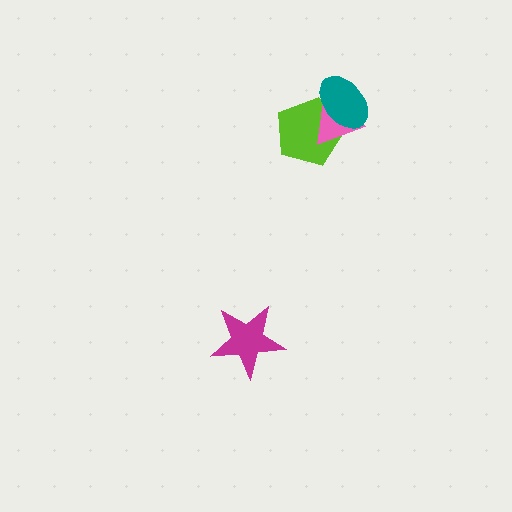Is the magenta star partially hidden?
No, no other shape covers it.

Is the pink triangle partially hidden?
Yes, it is partially covered by another shape.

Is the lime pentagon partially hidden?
Yes, it is partially covered by another shape.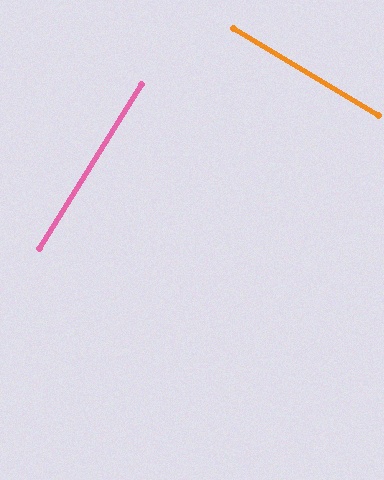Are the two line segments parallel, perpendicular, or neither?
Perpendicular — they meet at approximately 89°.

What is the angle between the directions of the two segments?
Approximately 89 degrees.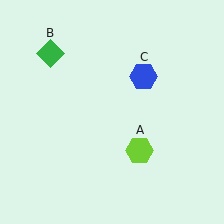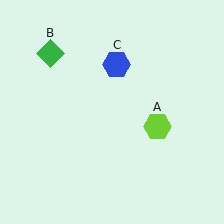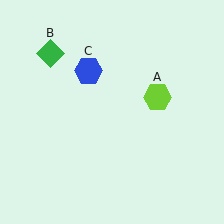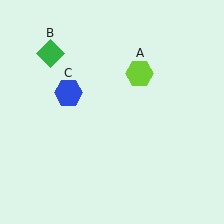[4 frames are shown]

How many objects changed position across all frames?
2 objects changed position: lime hexagon (object A), blue hexagon (object C).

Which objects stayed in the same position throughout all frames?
Green diamond (object B) remained stationary.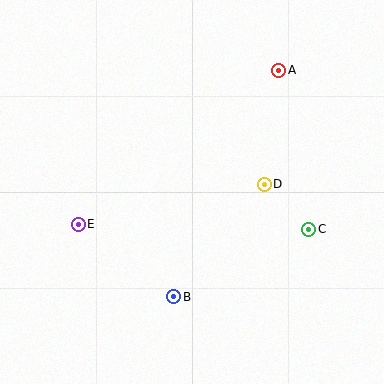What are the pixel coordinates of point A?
Point A is at (279, 70).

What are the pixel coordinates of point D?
Point D is at (264, 184).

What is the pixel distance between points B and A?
The distance between B and A is 250 pixels.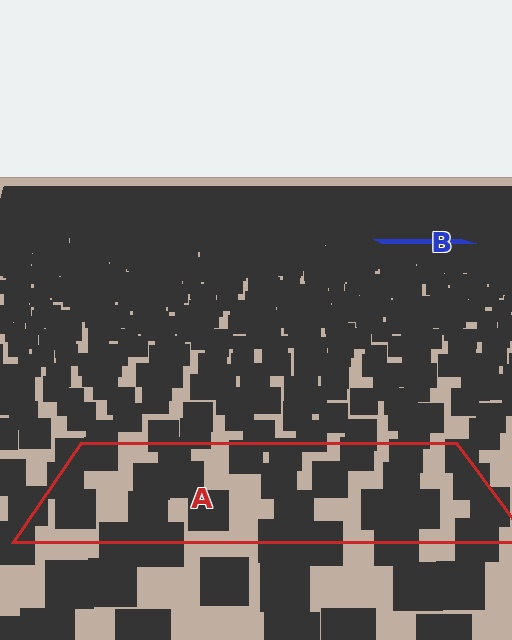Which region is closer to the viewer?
Region A is closer. The texture elements there are larger and more spread out.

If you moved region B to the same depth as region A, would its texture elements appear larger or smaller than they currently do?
They would appear larger. At a closer depth, the same texture elements are projected at a bigger on-screen size.